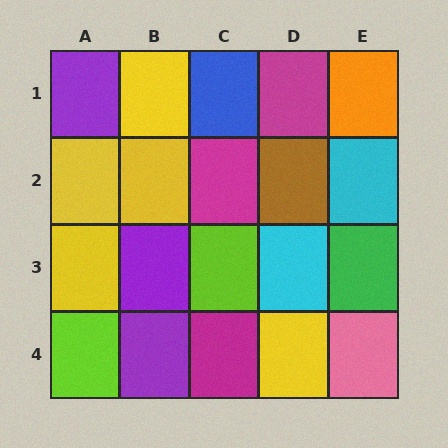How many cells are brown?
1 cell is brown.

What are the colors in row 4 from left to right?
Lime, purple, magenta, yellow, pink.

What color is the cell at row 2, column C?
Magenta.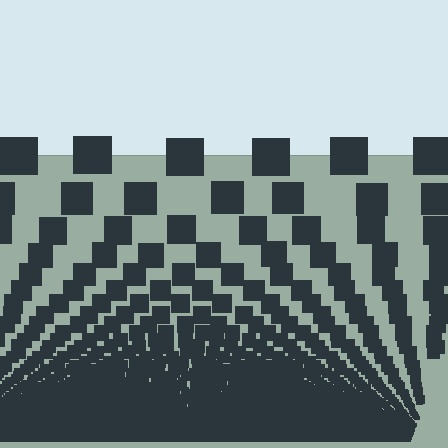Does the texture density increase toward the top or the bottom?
Density increases toward the bottom.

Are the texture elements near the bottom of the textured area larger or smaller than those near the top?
Smaller. The gradient is inverted — elements near the bottom are smaller and denser.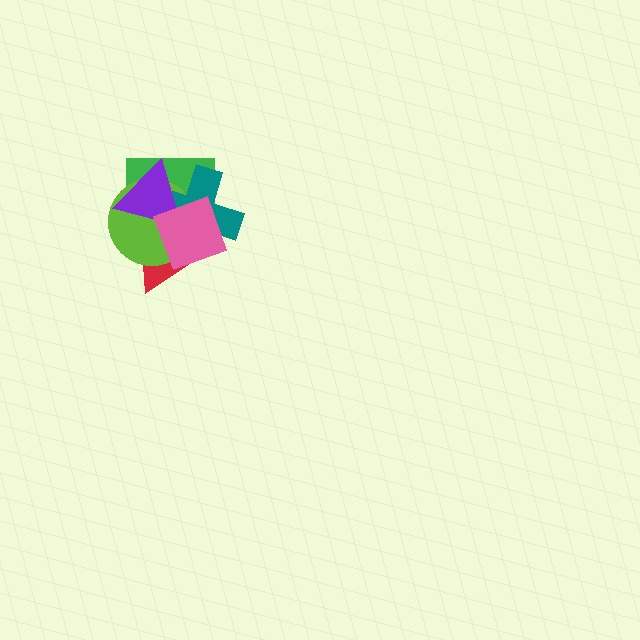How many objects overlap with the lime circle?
5 objects overlap with the lime circle.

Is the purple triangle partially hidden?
Yes, it is partially covered by another shape.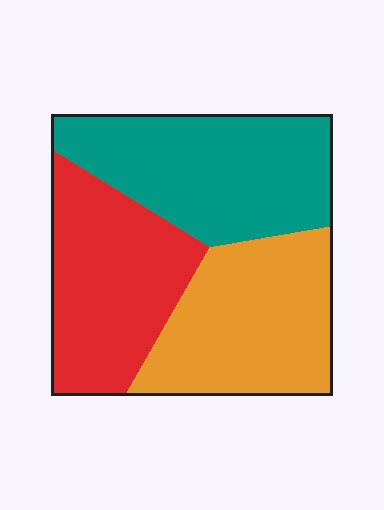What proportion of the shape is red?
Red covers around 30% of the shape.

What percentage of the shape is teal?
Teal takes up between a third and a half of the shape.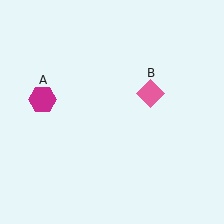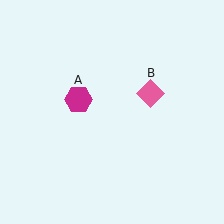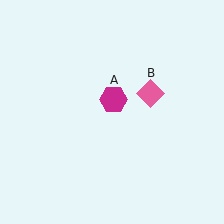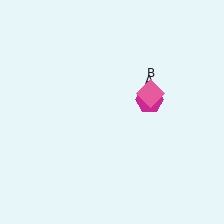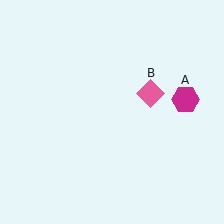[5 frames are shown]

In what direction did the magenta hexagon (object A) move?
The magenta hexagon (object A) moved right.